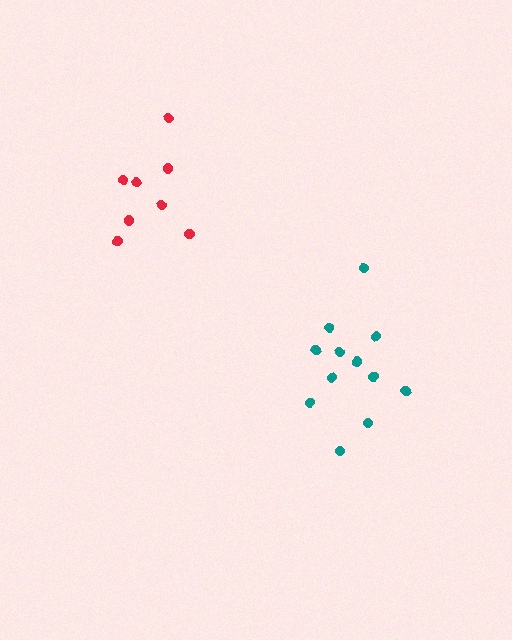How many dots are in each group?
Group 1: 8 dots, Group 2: 12 dots (20 total).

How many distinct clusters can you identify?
There are 2 distinct clusters.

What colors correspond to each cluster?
The clusters are colored: red, teal.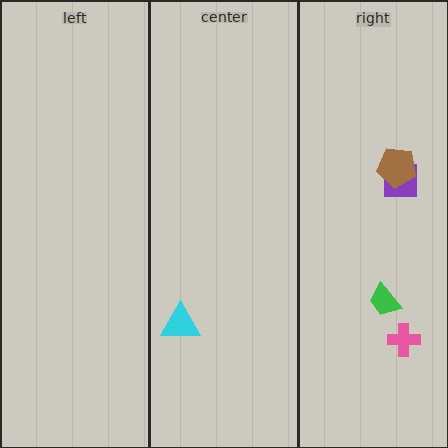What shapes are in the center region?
The cyan triangle.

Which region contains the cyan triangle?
The center region.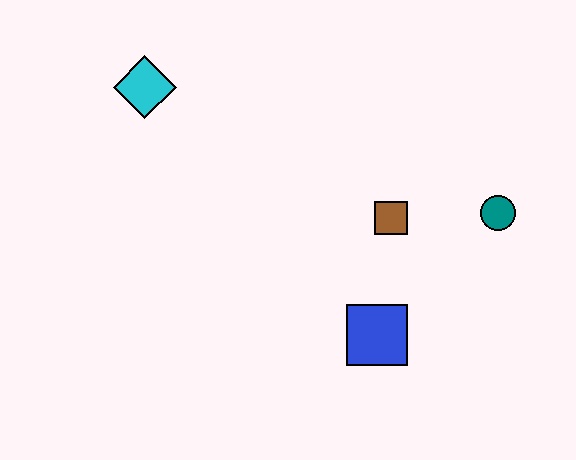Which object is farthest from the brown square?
The cyan diamond is farthest from the brown square.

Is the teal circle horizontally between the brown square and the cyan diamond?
No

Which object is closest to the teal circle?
The brown square is closest to the teal circle.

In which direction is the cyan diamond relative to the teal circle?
The cyan diamond is to the left of the teal circle.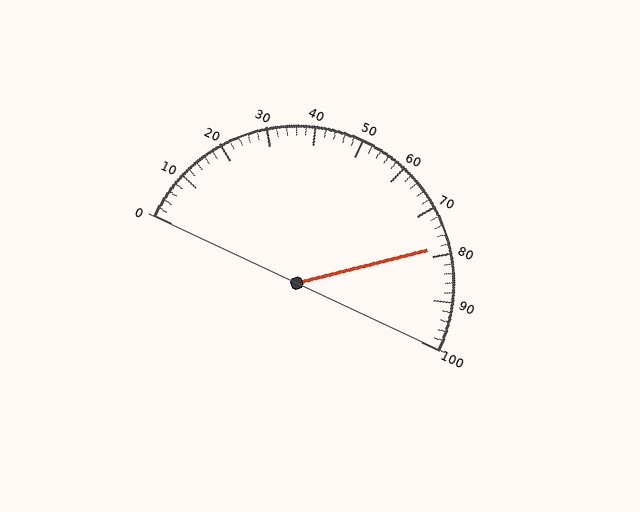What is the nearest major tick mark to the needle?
The nearest major tick mark is 80.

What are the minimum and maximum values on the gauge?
The gauge ranges from 0 to 100.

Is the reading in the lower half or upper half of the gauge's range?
The reading is in the upper half of the range (0 to 100).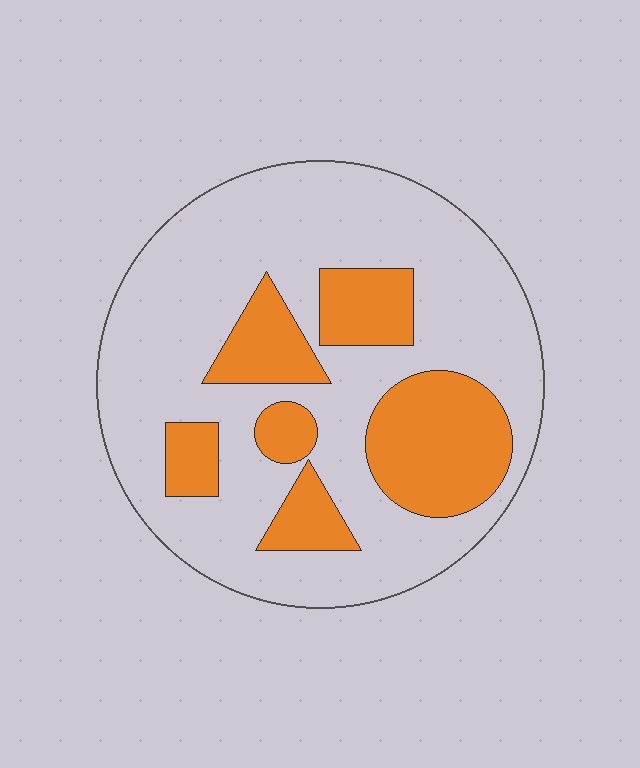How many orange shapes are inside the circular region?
6.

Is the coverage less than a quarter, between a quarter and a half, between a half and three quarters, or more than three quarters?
Between a quarter and a half.